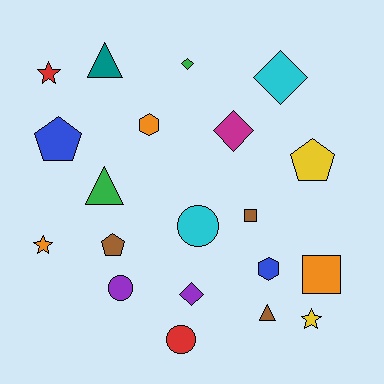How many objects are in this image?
There are 20 objects.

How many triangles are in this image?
There are 3 triangles.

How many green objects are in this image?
There are 2 green objects.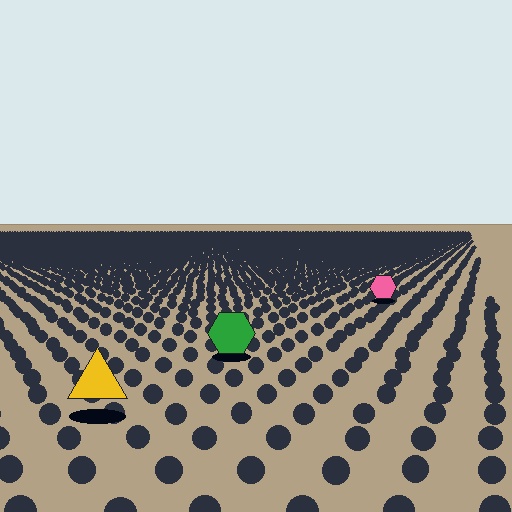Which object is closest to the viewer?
The yellow triangle is closest. The texture marks near it are larger and more spread out.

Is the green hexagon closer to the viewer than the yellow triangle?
No. The yellow triangle is closer — you can tell from the texture gradient: the ground texture is coarser near it.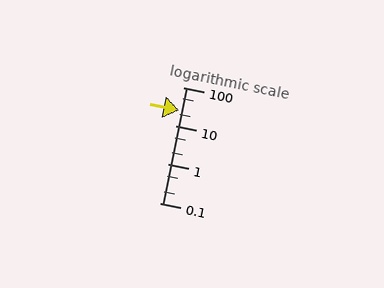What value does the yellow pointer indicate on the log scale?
The pointer indicates approximately 25.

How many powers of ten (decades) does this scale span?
The scale spans 3 decades, from 0.1 to 100.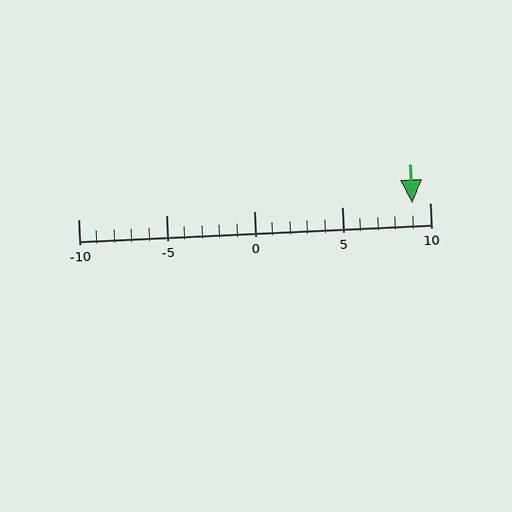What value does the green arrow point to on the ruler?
The green arrow points to approximately 9.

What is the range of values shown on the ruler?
The ruler shows values from -10 to 10.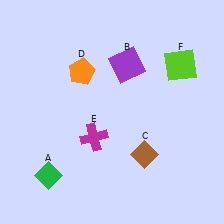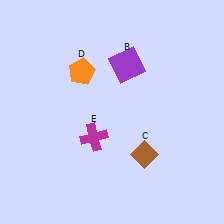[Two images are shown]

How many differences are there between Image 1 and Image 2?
There are 2 differences between the two images.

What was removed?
The green diamond (A), the lime square (F) were removed in Image 2.